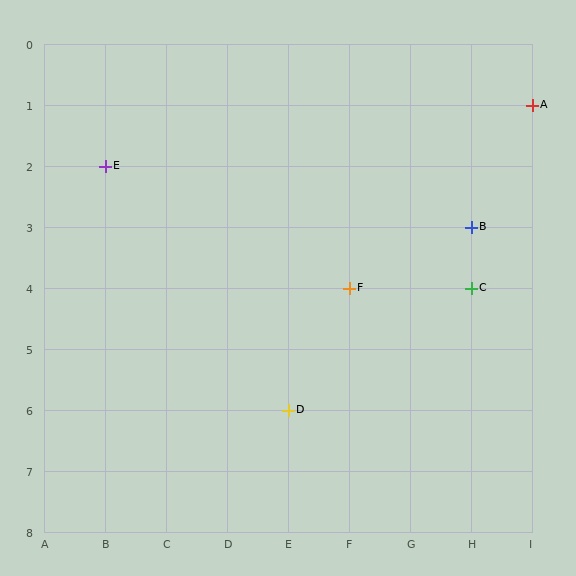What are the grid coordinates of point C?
Point C is at grid coordinates (H, 4).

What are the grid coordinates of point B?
Point B is at grid coordinates (H, 3).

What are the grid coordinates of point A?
Point A is at grid coordinates (I, 1).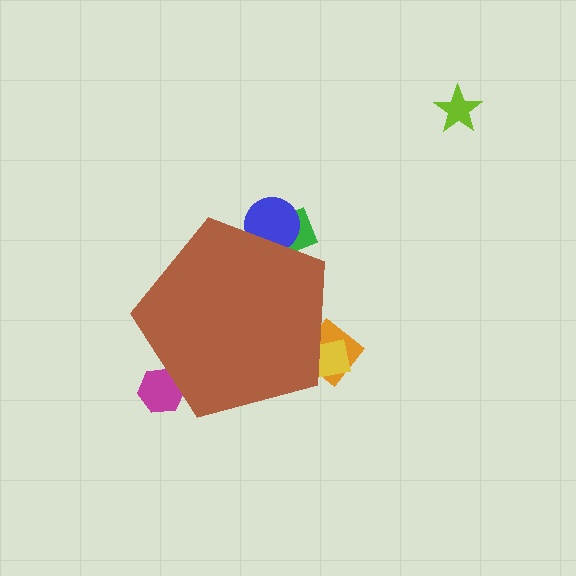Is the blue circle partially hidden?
Yes, the blue circle is partially hidden behind the brown pentagon.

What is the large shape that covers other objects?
A brown pentagon.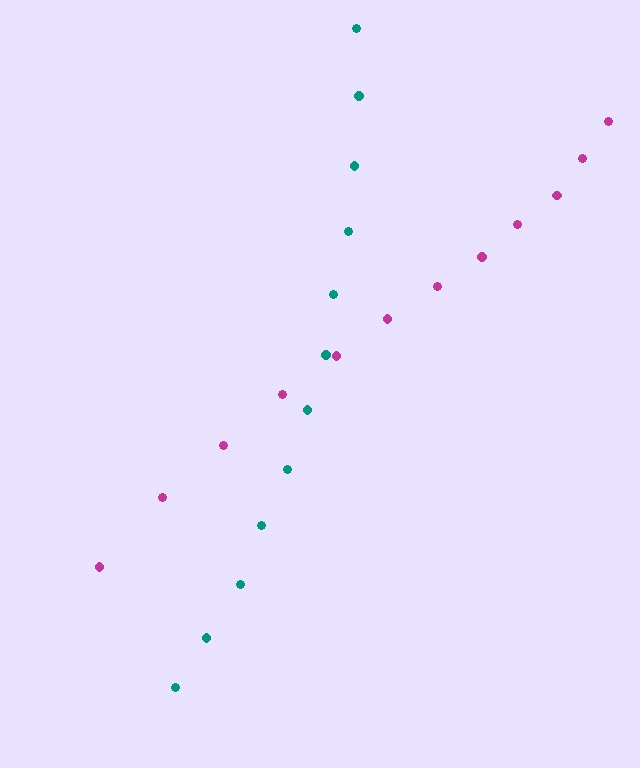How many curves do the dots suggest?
There are 2 distinct paths.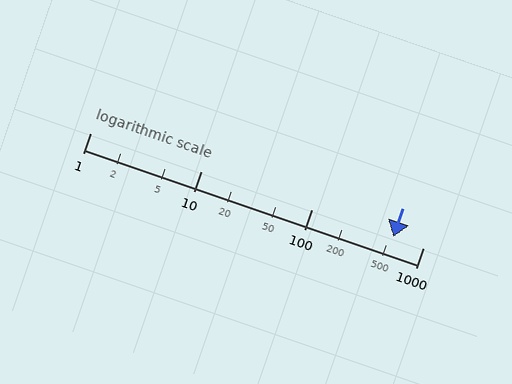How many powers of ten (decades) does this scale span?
The scale spans 3 decades, from 1 to 1000.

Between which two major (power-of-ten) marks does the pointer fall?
The pointer is between 100 and 1000.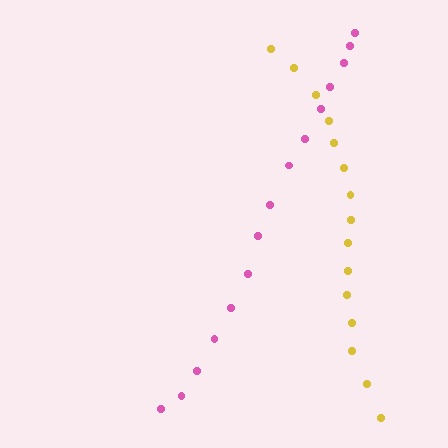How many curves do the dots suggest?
There are 2 distinct paths.